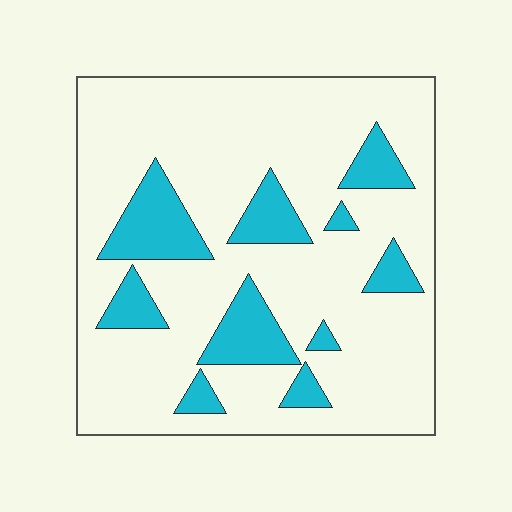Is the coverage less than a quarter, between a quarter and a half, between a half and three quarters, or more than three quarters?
Less than a quarter.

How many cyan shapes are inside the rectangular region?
10.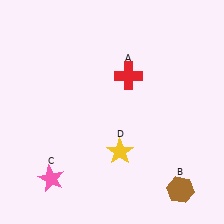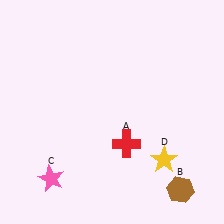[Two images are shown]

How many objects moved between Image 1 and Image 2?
2 objects moved between the two images.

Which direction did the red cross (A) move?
The red cross (A) moved down.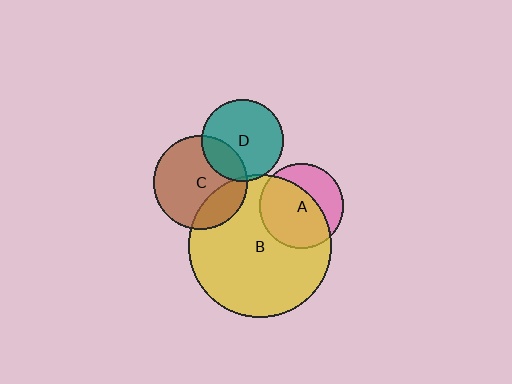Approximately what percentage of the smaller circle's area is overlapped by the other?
Approximately 5%.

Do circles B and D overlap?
Yes.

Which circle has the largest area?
Circle B (yellow).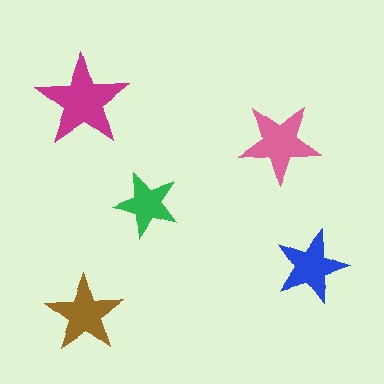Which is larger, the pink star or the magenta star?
The magenta one.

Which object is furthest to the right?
The blue star is rightmost.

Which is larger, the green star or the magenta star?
The magenta one.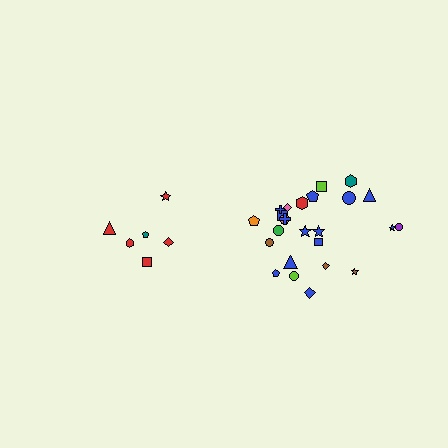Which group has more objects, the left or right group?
The right group.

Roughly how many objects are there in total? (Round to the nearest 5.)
Roughly 30 objects in total.